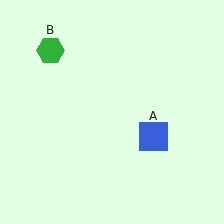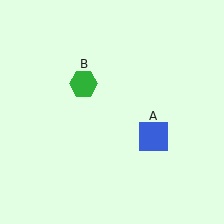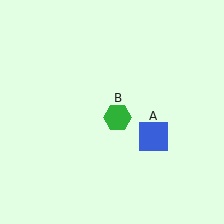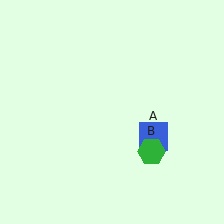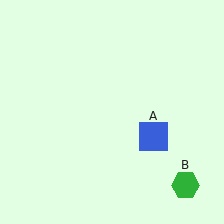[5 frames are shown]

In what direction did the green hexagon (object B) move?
The green hexagon (object B) moved down and to the right.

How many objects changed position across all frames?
1 object changed position: green hexagon (object B).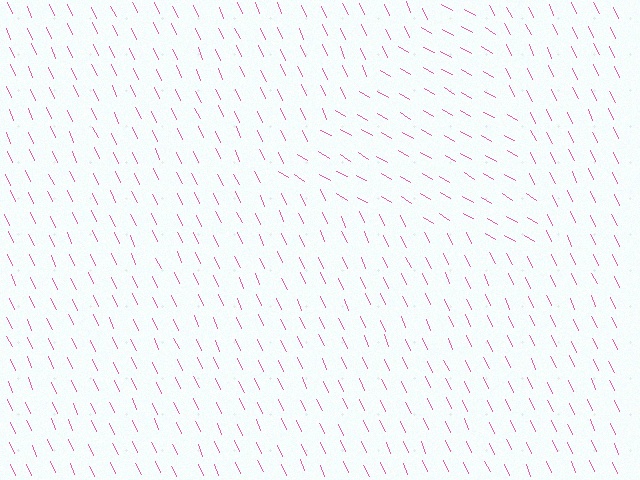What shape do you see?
I see a triangle.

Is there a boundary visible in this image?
Yes, there is a texture boundary formed by a change in line orientation.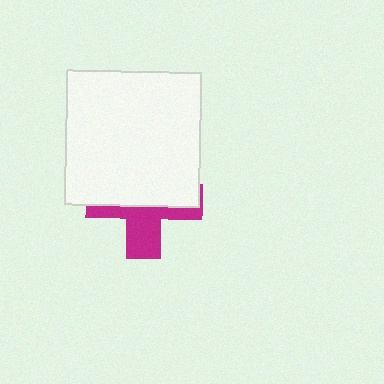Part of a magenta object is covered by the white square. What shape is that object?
It is a cross.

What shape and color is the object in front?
The object in front is a white square.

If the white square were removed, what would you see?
You would see the complete magenta cross.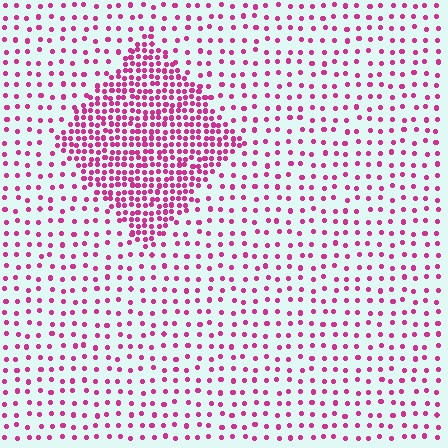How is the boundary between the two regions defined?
The boundary is defined by a change in element density (approximately 2.8x ratio). All elements are the same color, size, and shape.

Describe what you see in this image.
The image contains small magenta elements arranged at two different densities. A diamond-shaped region is visible where the elements are more densely packed than the surrounding area.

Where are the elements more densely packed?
The elements are more densely packed inside the diamond boundary.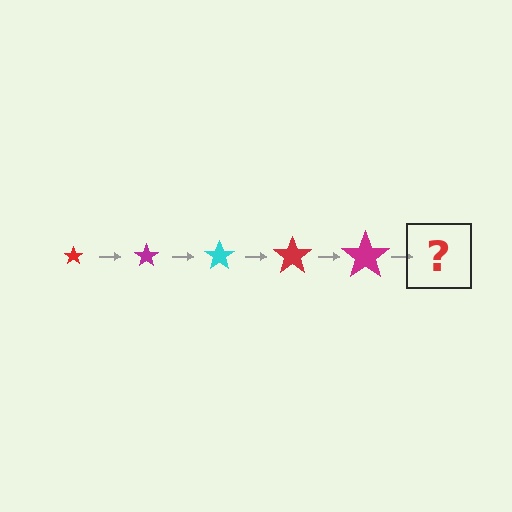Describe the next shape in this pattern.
It should be a cyan star, larger than the previous one.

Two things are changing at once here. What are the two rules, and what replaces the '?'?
The two rules are that the star grows larger each step and the color cycles through red, magenta, and cyan. The '?' should be a cyan star, larger than the previous one.